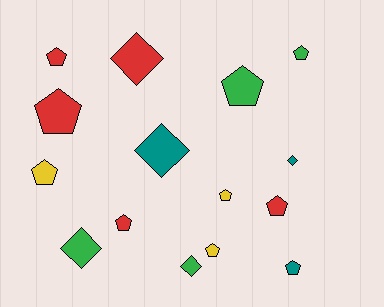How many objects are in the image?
There are 15 objects.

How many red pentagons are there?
There are 4 red pentagons.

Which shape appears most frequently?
Pentagon, with 10 objects.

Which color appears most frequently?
Red, with 5 objects.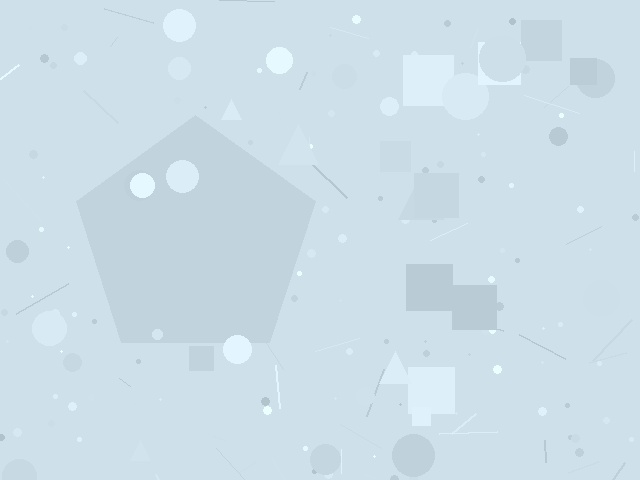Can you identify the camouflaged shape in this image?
The camouflaged shape is a pentagon.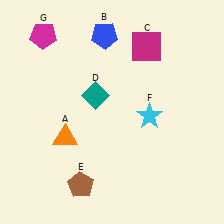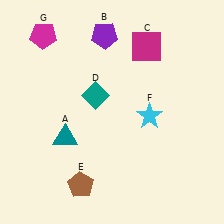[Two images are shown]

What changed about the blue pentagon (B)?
In Image 1, B is blue. In Image 2, it changed to purple.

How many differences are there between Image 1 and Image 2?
There are 2 differences between the two images.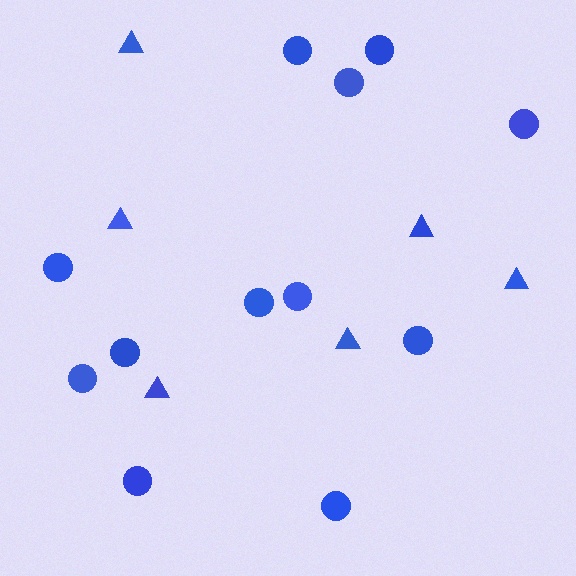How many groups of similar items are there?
There are 2 groups: one group of triangles (6) and one group of circles (12).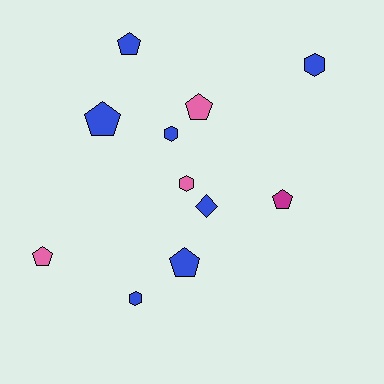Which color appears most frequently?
Blue, with 7 objects.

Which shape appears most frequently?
Pentagon, with 6 objects.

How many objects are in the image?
There are 11 objects.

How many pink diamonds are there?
There are no pink diamonds.